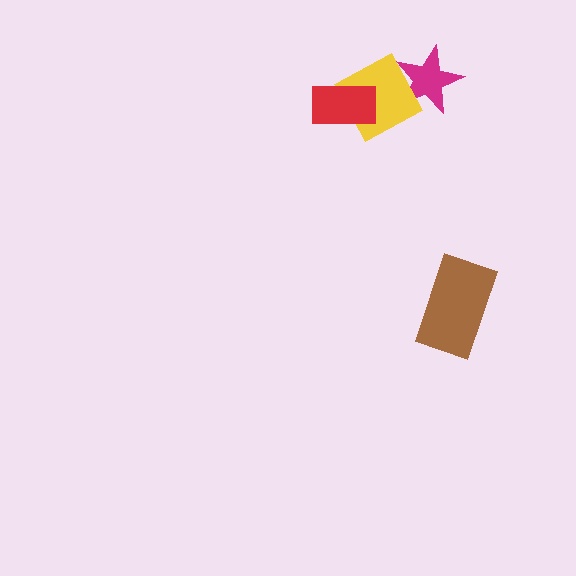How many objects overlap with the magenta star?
1 object overlaps with the magenta star.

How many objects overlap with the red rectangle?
1 object overlaps with the red rectangle.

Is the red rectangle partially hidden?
No, no other shape covers it.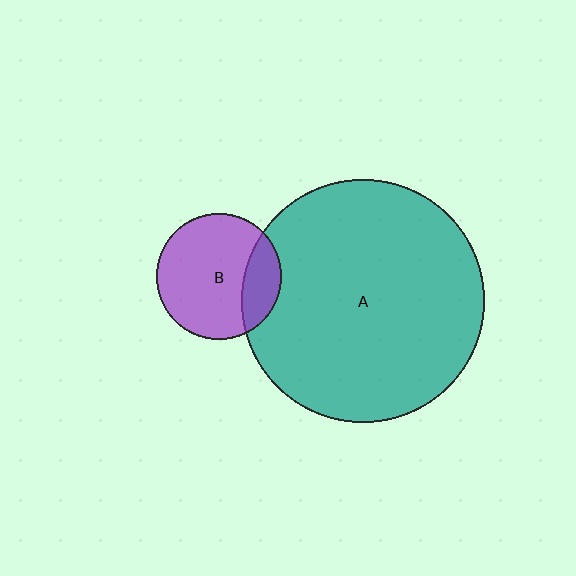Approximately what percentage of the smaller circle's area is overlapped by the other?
Approximately 20%.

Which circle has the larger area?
Circle A (teal).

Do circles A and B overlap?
Yes.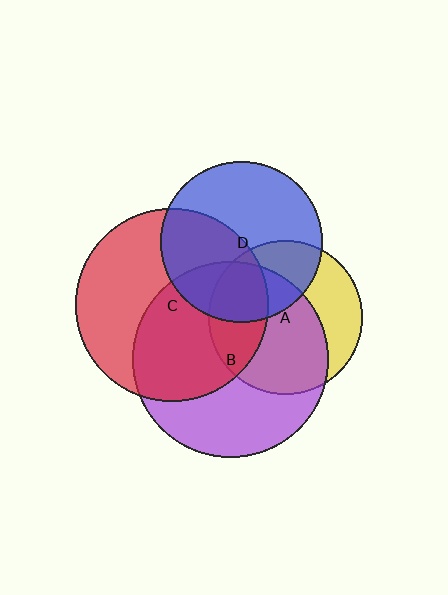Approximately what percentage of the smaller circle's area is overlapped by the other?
Approximately 30%.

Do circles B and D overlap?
Yes.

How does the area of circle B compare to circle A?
Approximately 1.6 times.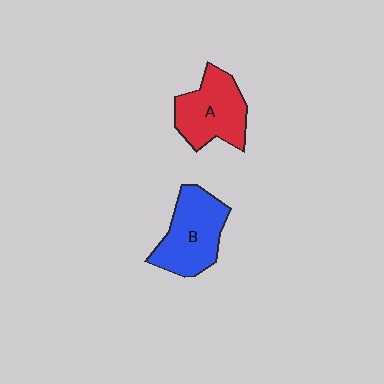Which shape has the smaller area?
Shape A (red).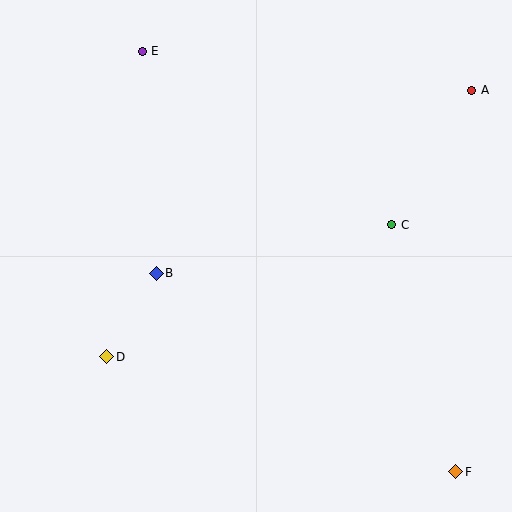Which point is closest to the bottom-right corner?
Point F is closest to the bottom-right corner.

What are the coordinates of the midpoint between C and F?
The midpoint between C and F is at (424, 348).